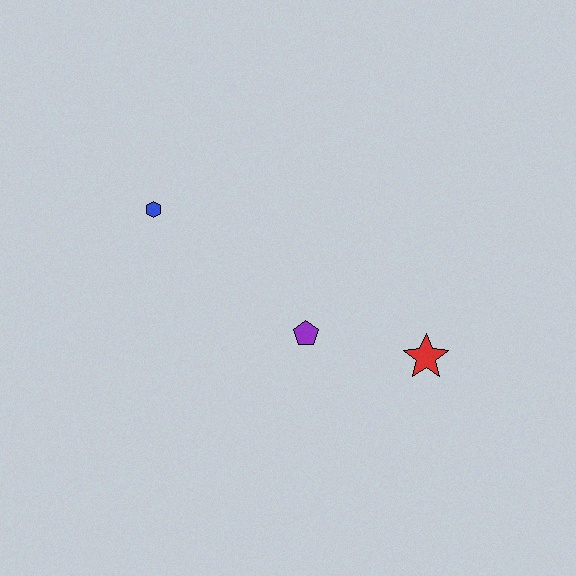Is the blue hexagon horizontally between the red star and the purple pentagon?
No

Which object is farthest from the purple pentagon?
The blue hexagon is farthest from the purple pentagon.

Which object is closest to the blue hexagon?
The purple pentagon is closest to the blue hexagon.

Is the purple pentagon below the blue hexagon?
Yes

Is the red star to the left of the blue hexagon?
No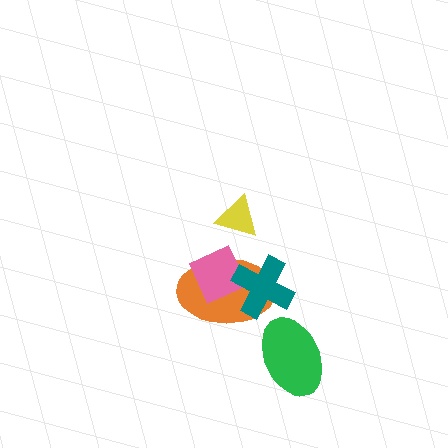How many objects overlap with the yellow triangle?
0 objects overlap with the yellow triangle.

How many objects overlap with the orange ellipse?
2 objects overlap with the orange ellipse.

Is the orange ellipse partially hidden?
Yes, it is partially covered by another shape.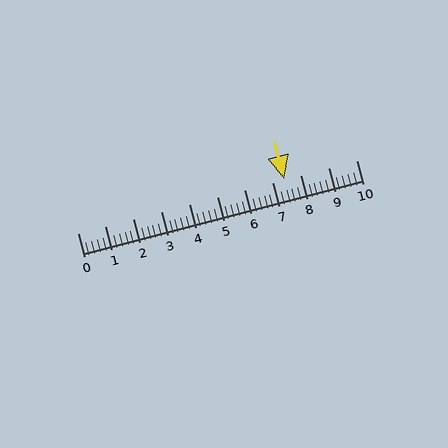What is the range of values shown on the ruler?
The ruler shows values from 0 to 10.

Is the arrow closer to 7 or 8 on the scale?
The arrow is closer to 7.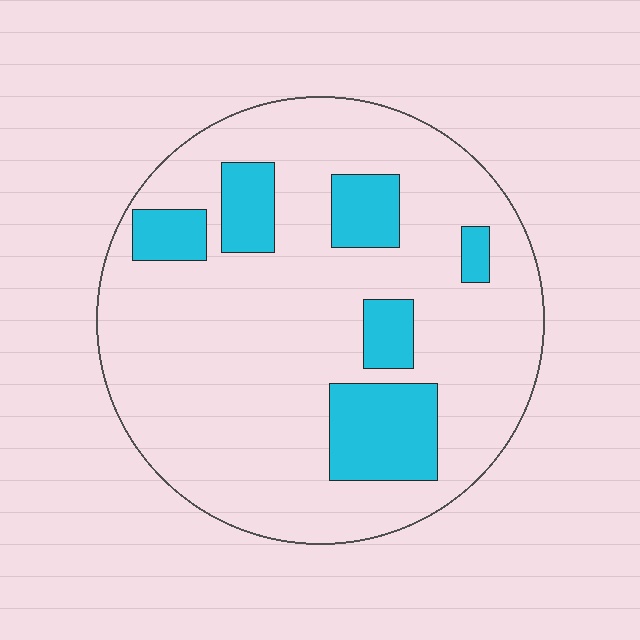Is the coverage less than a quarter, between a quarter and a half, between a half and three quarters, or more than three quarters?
Less than a quarter.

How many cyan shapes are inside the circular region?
6.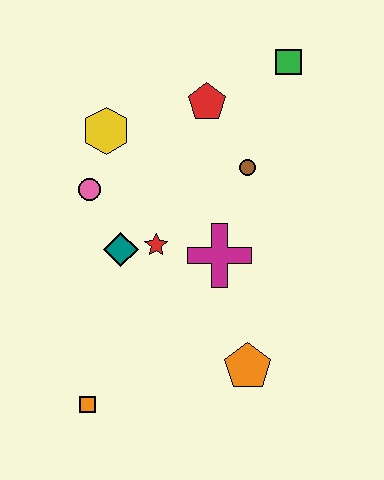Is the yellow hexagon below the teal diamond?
No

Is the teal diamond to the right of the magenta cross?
No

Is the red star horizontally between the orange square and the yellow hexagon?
No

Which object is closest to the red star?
The teal diamond is closest to the red star.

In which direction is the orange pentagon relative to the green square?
The orange pentagon is below the green square.